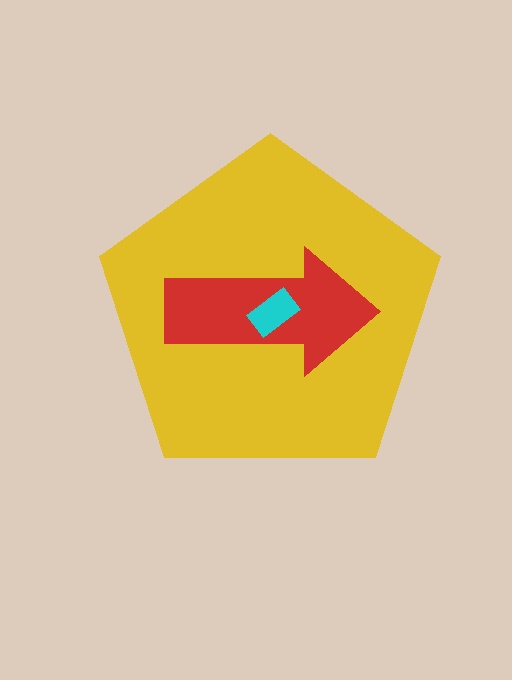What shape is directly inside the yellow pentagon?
The red arrow.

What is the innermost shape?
The cyan rectangle.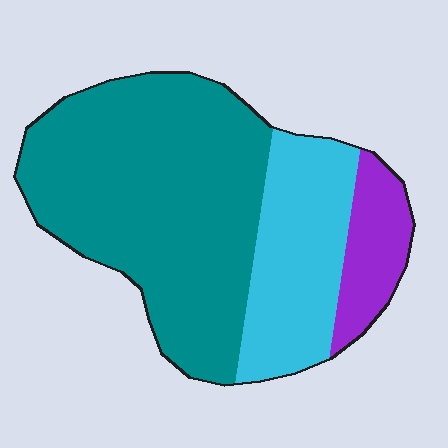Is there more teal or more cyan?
Teal.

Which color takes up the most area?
Teal, at roughly 60%.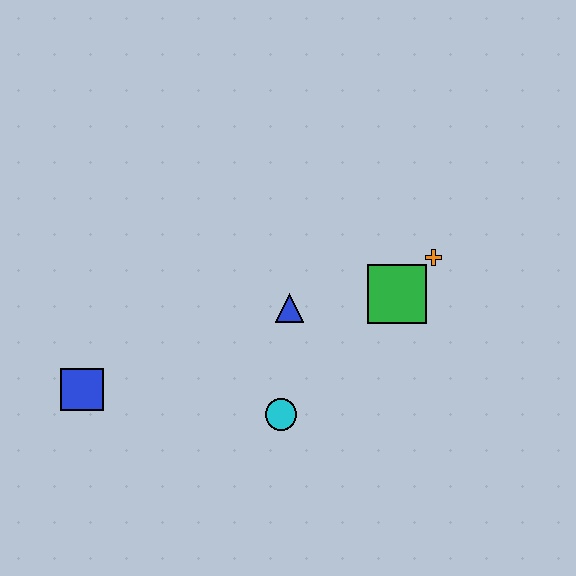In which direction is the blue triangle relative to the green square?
The blue triangle is to the left of the green square.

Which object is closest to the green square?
The orange cross is closest to the green square.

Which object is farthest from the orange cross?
The blue square is farthest from the orange cross.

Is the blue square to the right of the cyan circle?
No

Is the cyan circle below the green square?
Yes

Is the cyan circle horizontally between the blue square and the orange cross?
Yes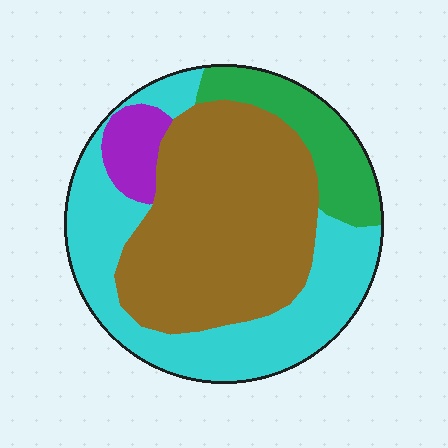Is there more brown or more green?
Brown.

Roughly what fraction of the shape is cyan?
Cyan takes up about three eighths (3/8) of the shape.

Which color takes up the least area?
Purple, at roughly 5%.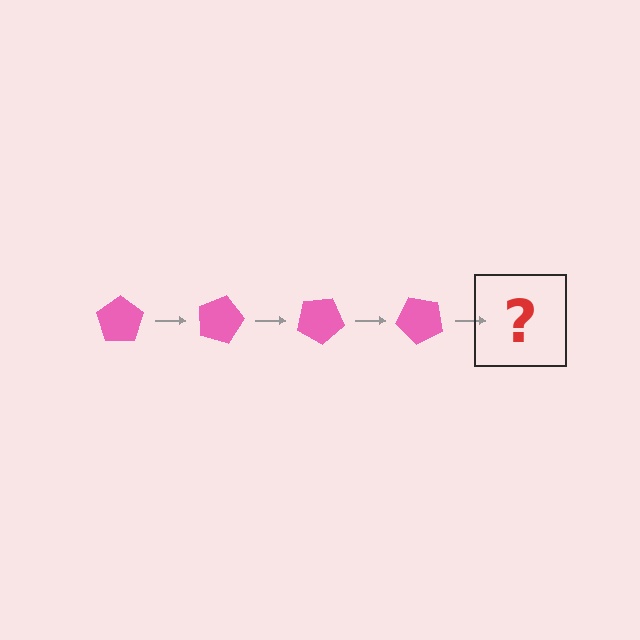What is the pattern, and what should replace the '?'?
The pattern is that the pentagon rotates 15 degrees each step. The '?' should be a pink pentagon rotated 60 degrees.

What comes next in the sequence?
The next element should be a pink pentagon rotated 60 degrees.